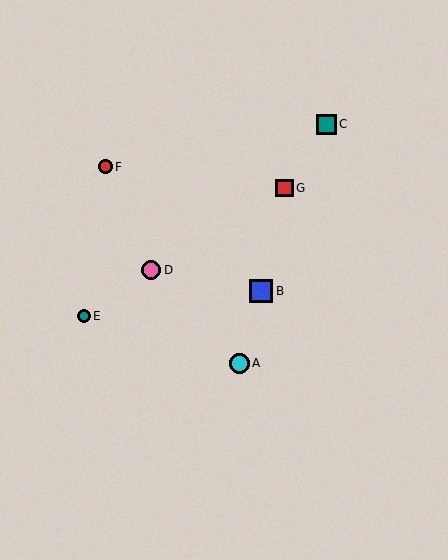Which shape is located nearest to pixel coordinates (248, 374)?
The cyan circle (labeled A) at (239, 363) is nearest to that location.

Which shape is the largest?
The blue square (labeled B) is the largest.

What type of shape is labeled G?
Shape G is a red square.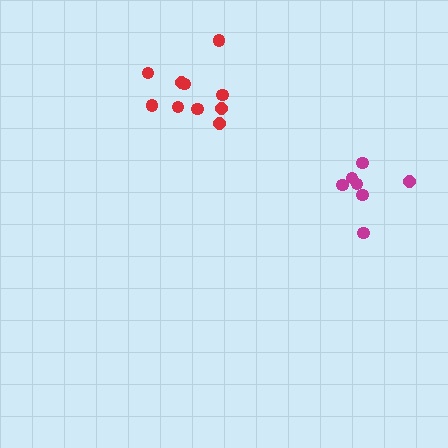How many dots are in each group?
Group 1: 7 dots, Group 2: 10 dots (17 total).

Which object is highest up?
The red cluster is topmost.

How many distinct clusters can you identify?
There are 2 distinct clusters.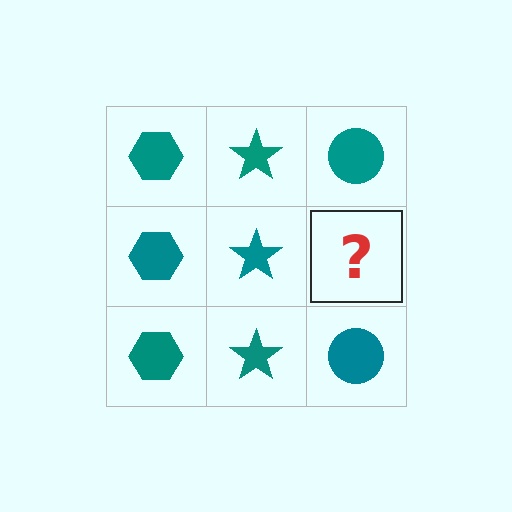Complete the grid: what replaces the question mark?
The question mark should be replaced with a teal circle.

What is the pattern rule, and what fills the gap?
The rule is that each column has a consistent shape. The gap should be filled with a teal circle.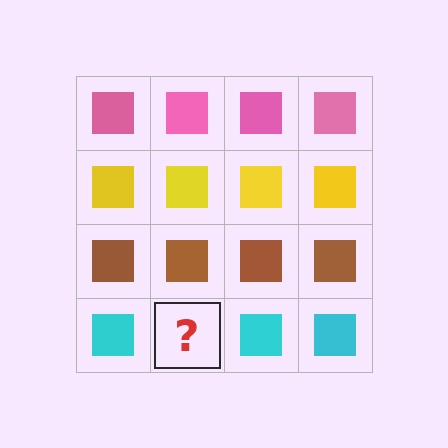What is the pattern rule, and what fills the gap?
The rule is that each row has a consistent color. The gap should be filled with a cyan square.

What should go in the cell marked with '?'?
The missing cell should contain a cyan square.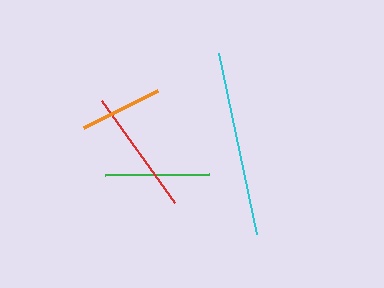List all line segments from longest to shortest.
From longest to shortest: cyan, red, green, orange.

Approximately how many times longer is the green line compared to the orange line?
The green line is approximately 1.3 times the length of the orange line.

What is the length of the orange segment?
The orange segment is approximately 82 pixels long.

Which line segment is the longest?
The cyan line is the longest at approximately 185 pixels.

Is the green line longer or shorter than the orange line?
The green line is longer than the orange line.